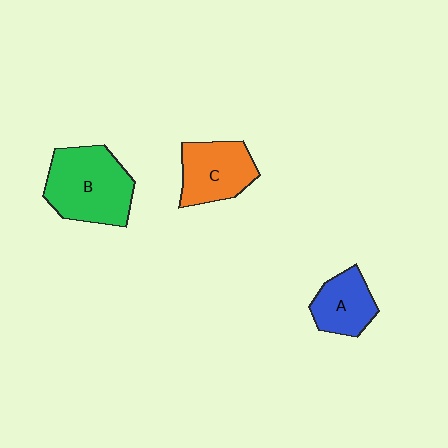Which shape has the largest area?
Shape B (green).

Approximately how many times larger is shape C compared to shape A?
Approximately 1.3 times.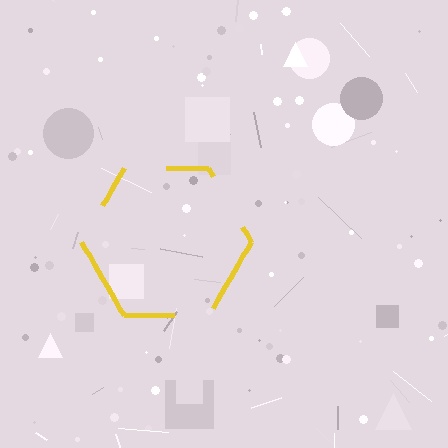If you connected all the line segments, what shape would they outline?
They would outline a hexagon.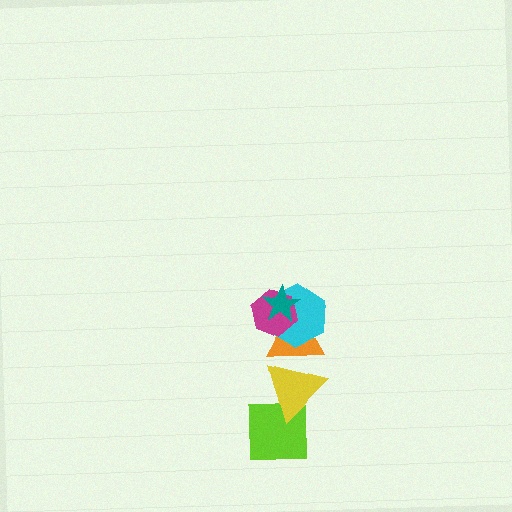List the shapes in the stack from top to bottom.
From top to bottom: the teal star, the magenta hexagon, the cyan hexagon, the orange triangle, the yellow triangle, the lime square.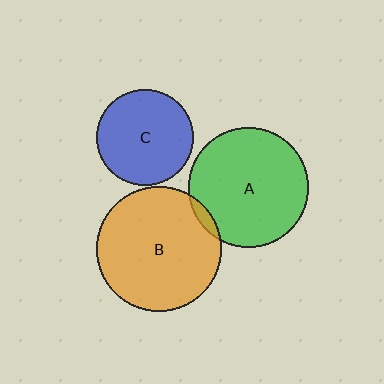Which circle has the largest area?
Circle B (orange).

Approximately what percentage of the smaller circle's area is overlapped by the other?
Approximately 5%.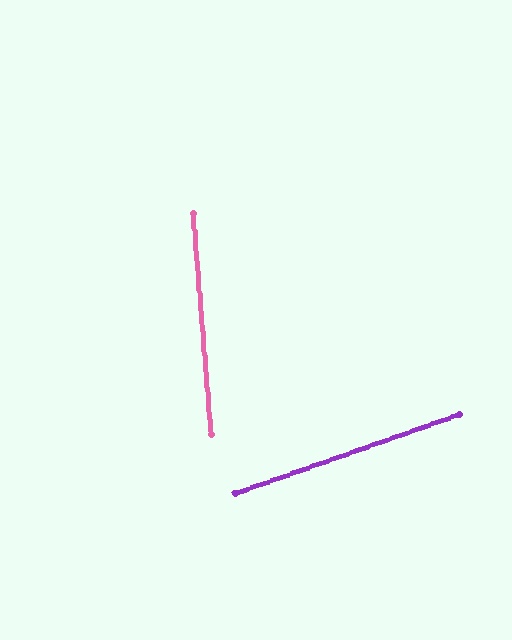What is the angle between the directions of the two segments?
Approximately 75 degrees.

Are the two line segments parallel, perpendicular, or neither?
Neither parallel nor perpendicular — they differ by about 75°.